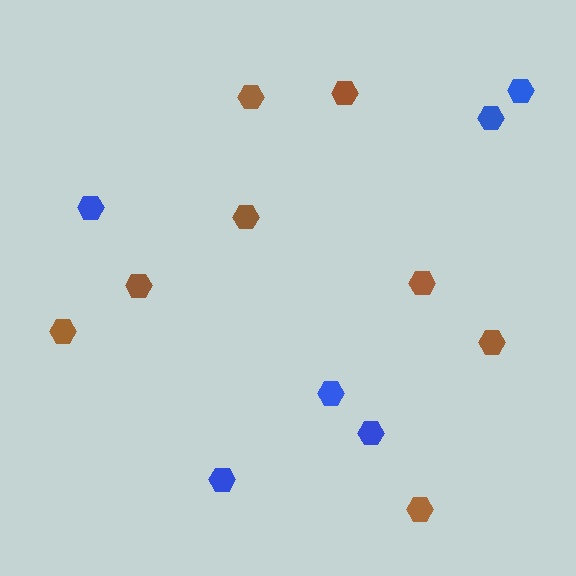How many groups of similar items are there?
There are 2 groups: one group of blue hexagons (6) and one group of brown hexagons (8).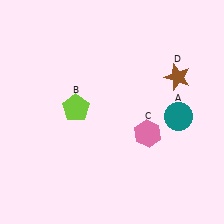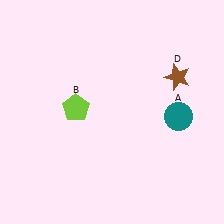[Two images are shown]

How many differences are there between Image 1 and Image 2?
There is 1 difference between the two images.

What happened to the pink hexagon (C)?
The pink hexagon (C) was removed in Image 2. It was in the bottom-right area of Image 1.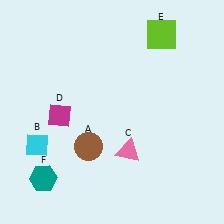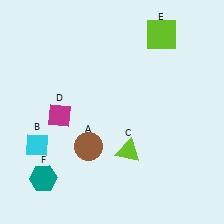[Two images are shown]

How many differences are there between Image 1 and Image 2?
There is 1 difference between the two images.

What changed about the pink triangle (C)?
In Image 1, C is pink. In Image 2, it changed to lime.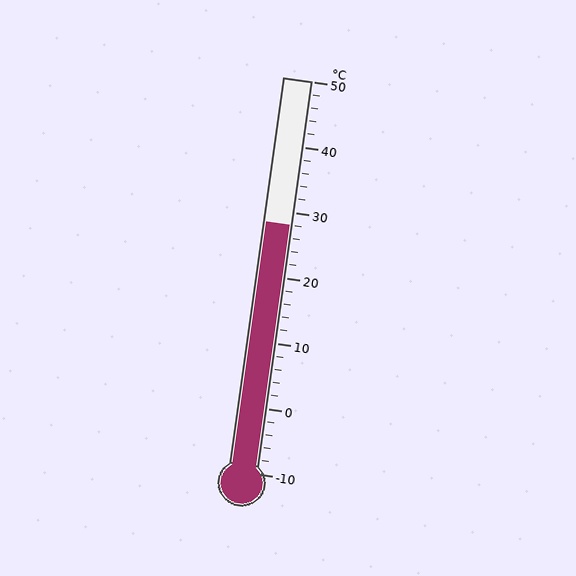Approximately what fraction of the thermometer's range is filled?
The thermometer is filled to approximately 65% of its range.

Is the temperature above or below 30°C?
The temperature is below 30°C.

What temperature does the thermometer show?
The thermometer shows approximately 28°C.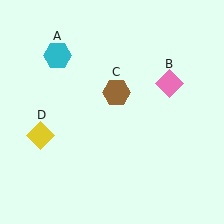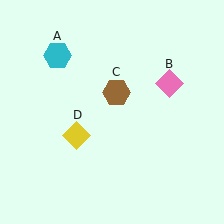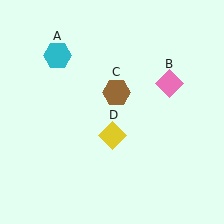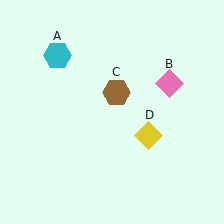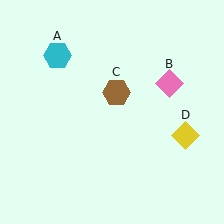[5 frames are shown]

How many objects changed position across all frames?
1 object changed position: yellow diamond (object D).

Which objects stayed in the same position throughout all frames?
Cyan hexagon (object A) and pink diamond (object B) and brown hexagon (object C) remained stationary.